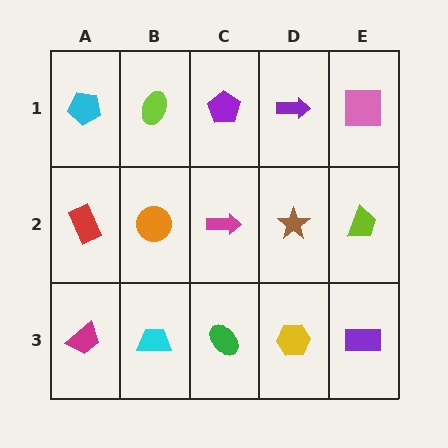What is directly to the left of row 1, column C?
A lime ellipse.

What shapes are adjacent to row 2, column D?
A purple arrow (row 1, column D), a yellow hexagon (row 3, column D), a magenta arrow (row 2, column C), a lime trapezoid (row 2, column E).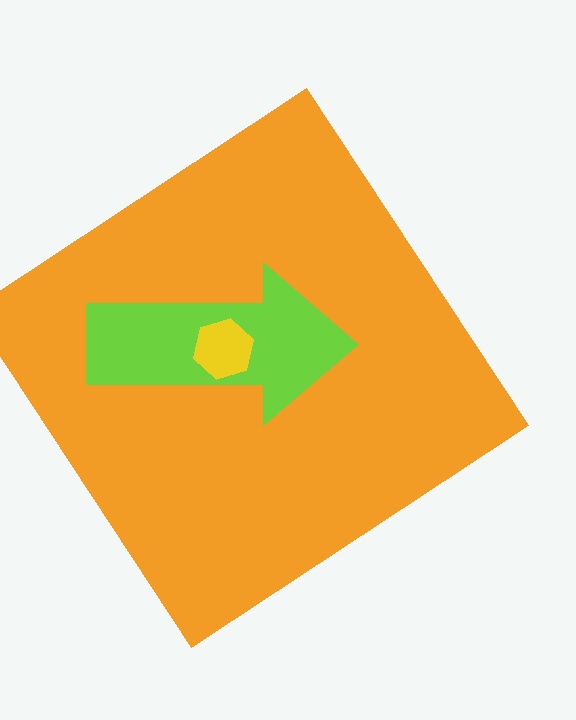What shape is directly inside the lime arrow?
The yellow hexagon.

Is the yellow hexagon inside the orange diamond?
Yes.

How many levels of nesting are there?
3.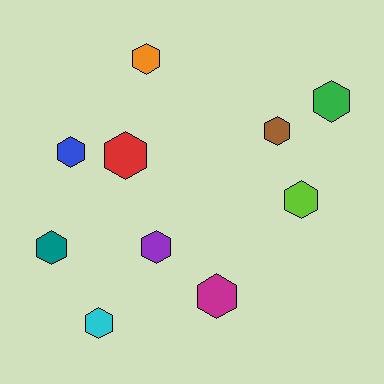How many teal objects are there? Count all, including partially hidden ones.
There is 1 teal object.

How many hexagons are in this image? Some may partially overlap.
There are 10 hexagons.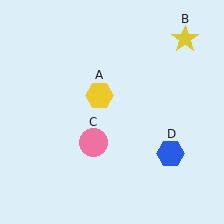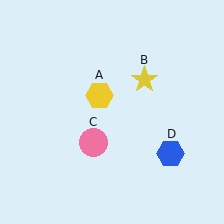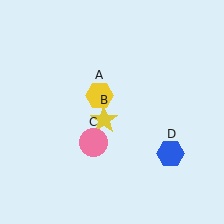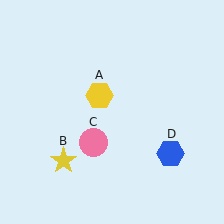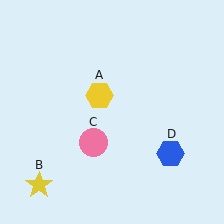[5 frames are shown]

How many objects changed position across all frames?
1 object changed position: yellow star (object B).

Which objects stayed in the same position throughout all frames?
Yellow hexagon (object A) and pink circle (object C) and blue hexagon (object D) remained stationary.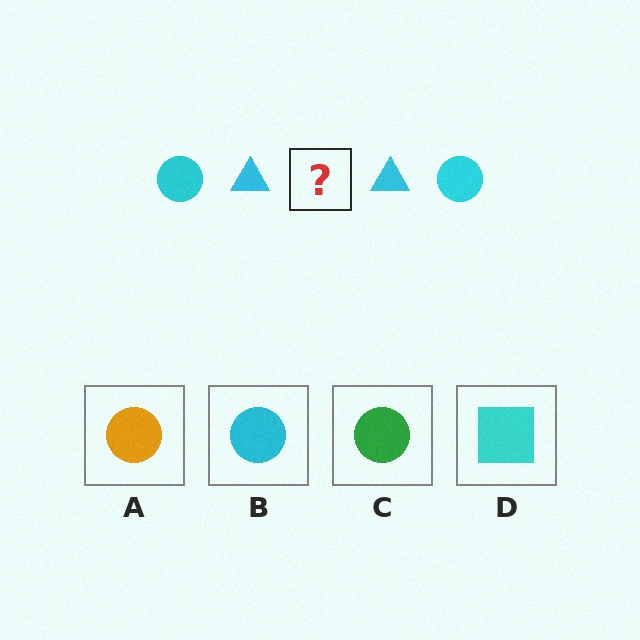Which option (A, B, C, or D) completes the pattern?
B.